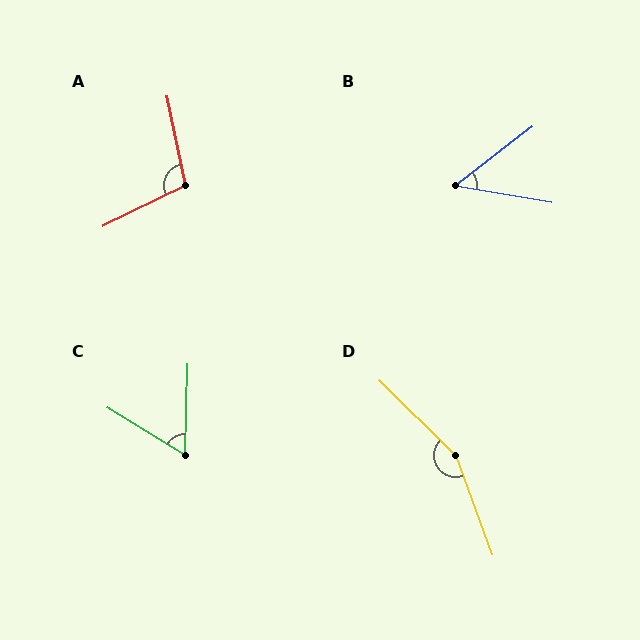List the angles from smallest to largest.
B (47°), C (60°), A (104°), D (155°).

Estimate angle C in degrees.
Approximately 60 degrees.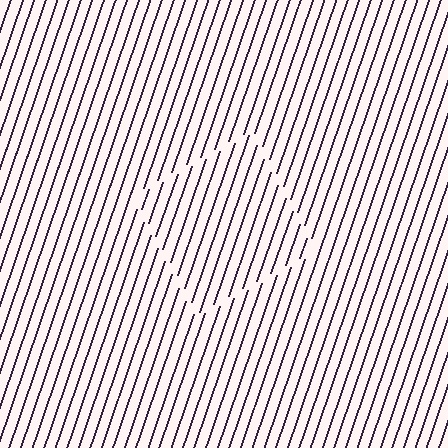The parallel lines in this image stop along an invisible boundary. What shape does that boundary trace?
An illusory square. The interior of the shape contains the same grating, shifted by half a period — the contour is defined by the phase discontinuity where line-ends from the inner and outer gratings abut.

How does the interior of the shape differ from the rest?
The interior of the shape contains the same grating, shifted by half a period — the contour is defined by the phase discontinuity where line-ends from the inner and outer gratings abut.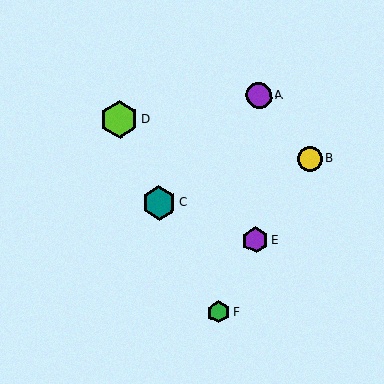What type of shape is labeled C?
Shape C is a teal hexagon.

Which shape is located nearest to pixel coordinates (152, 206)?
The teal hexagon (labeled C) at (159, 203) is nearest to that location.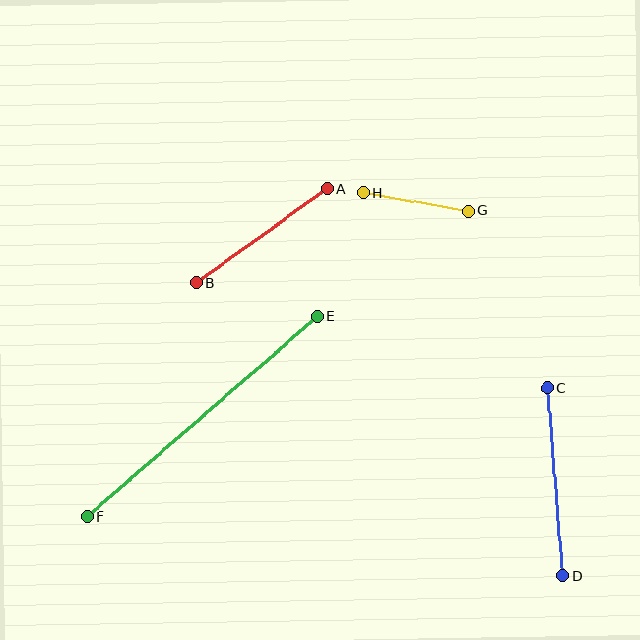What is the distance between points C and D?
The distance is approximately 188 pixels.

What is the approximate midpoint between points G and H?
The midpoint is at approximately (416, 202) pixels.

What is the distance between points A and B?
The distance is approximately 161 pixels.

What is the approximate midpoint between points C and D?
The midpoint is at approximately (555, 482) pixels.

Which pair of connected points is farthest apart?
Points E and F are farthest apart.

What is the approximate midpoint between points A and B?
The midpoint is at approximately (262, 236) pixels.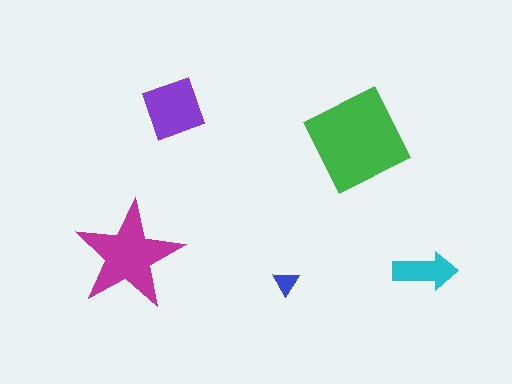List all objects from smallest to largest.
The blue triangle, the cyan arrow, the purple diamond, the magenta star, the green square.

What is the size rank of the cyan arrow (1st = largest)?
4th.